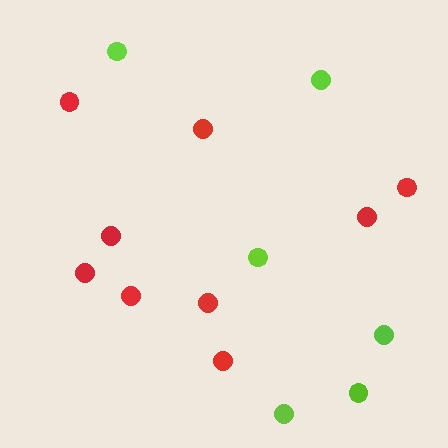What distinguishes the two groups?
There are 2 groups: one group of red circles (9) and one group of lime circles (6).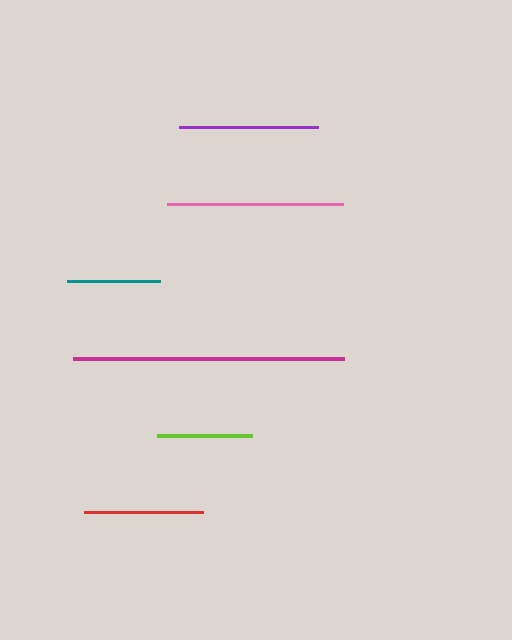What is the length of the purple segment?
The purple segment is approximately 139 pixels long.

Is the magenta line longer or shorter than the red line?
The magenta line is longer than the red line.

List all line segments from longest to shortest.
From longest to shortest: magenta, pink, purple, red, lime, teal.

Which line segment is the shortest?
The teal line is the shortest at approximately 93 pixels.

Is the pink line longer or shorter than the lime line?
The pink line is longer than the lime line.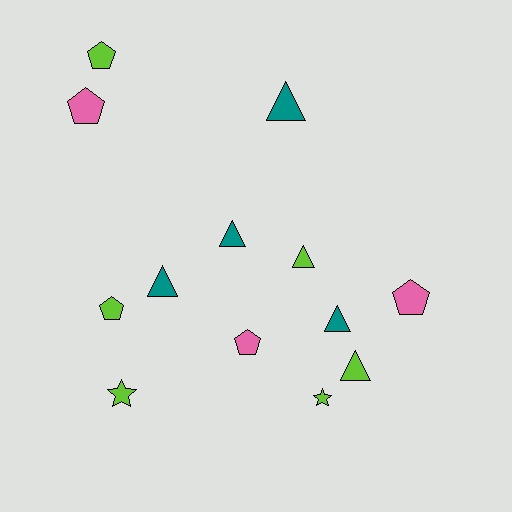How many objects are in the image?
There are 13 objects.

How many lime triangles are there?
There are 2 lime triangles.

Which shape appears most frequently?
Triangle, with 6 objects.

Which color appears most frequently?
Lime, with 6 objects.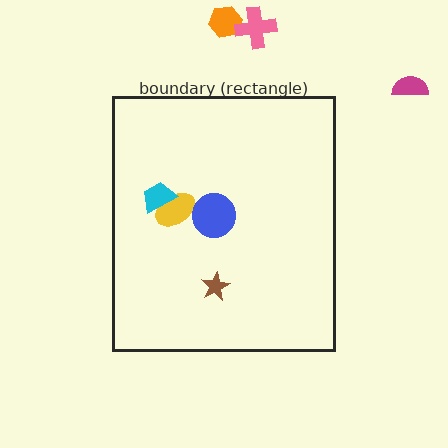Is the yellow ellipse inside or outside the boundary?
Inside.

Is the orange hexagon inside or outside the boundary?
Outside.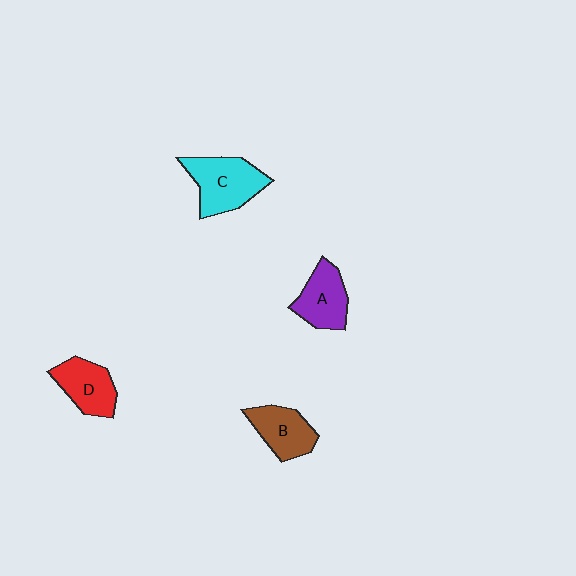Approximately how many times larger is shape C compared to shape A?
Approximately 1.3 times.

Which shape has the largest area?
Shape C (cyan).